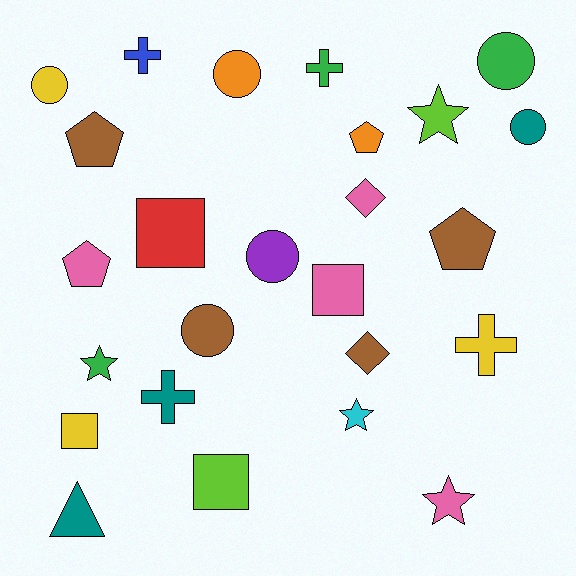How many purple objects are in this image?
There is 1 purple object.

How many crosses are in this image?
There are 4 crosses.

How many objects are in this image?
There are 25 objects.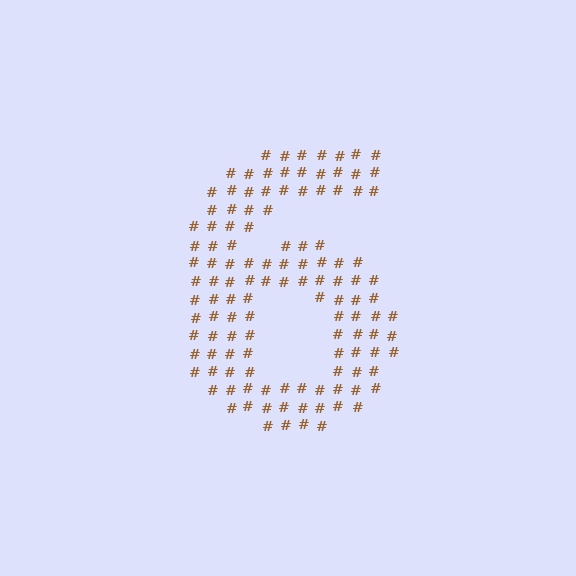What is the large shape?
The large shape is the digit 6.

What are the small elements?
The small elements are hash symbols.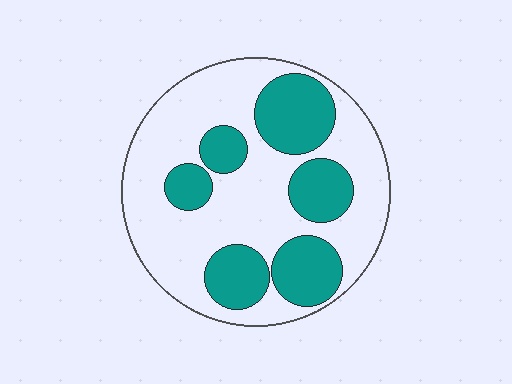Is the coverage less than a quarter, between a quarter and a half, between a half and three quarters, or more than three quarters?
Between a quarter and a half.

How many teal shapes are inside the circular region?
6.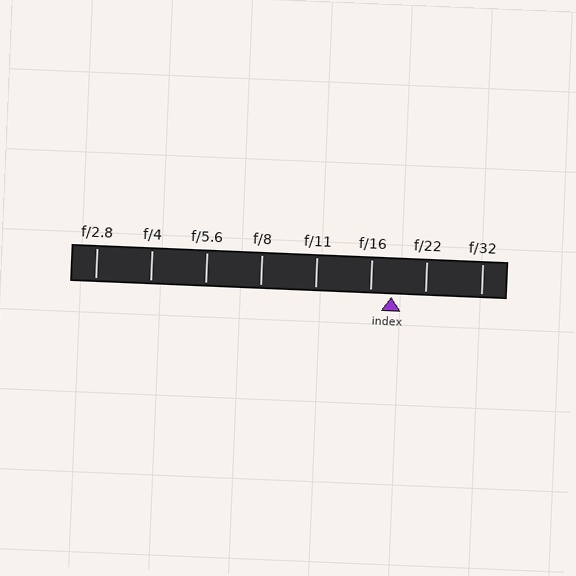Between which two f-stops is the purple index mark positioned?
The index mark is between f/16 and f/22.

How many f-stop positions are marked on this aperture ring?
There are 8 f-stop positions marked.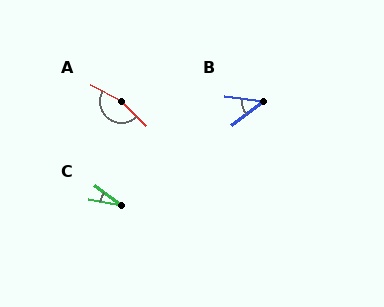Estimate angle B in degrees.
Approximately 44 degrees.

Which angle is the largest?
A, at approximately 164 degrees.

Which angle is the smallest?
C, at approximately 26 degrees.